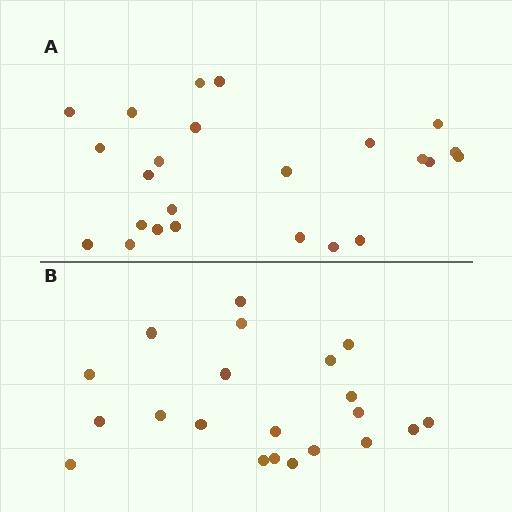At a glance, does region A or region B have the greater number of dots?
Region A (the top region) has more dots.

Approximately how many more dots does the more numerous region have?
Region A has just a few more — roughly 2 or 3 more dots than region B.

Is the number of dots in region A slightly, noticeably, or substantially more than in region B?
Region A has only slightly more — the two regions are fairly close. The ratio is roughly 1.1 to 1.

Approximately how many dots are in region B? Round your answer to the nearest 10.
About 20 dots. (The exact count is 21, which rounds to 20.)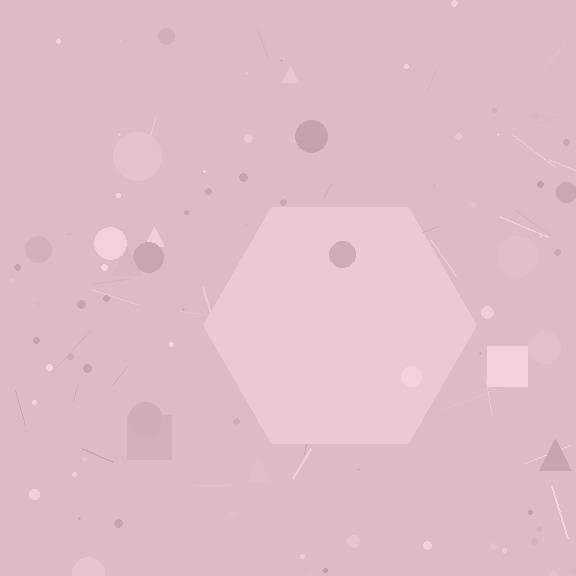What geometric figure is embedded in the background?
A hexagon is embedded in the background.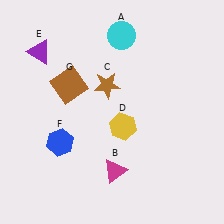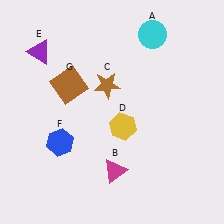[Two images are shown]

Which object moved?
The cyan circle (A) moved right.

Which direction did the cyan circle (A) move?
The cyan circle (A) moved right.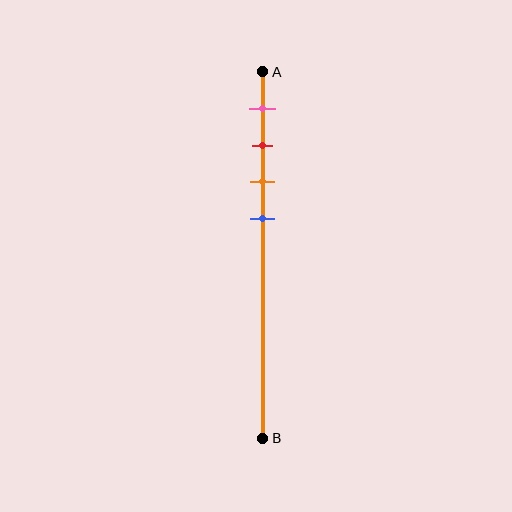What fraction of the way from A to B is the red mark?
The red mark is approximately 20% (0.2) of the way from A to B.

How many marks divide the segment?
There are 4 marks dividing the segment.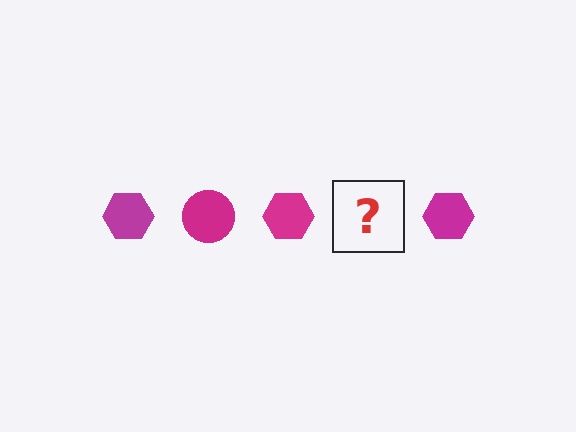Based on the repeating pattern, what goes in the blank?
The blank should be a magenta circle.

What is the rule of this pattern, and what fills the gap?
The rule is that the pattern cycles through hexagon, circle shapes in magenta. The gap should be filled with a magenta circle.